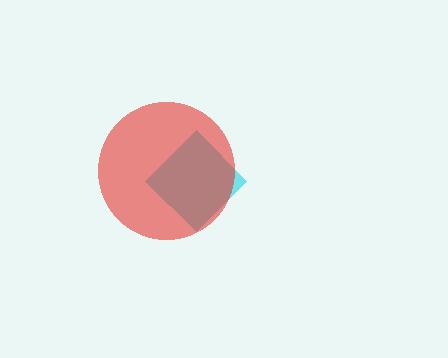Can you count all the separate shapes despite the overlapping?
Yes, there are 2 separate shapes.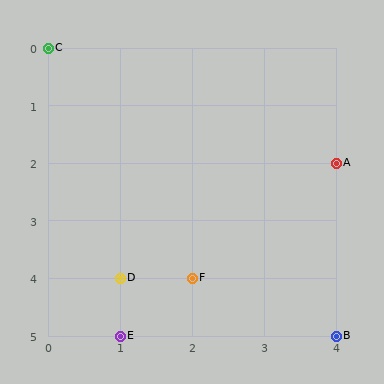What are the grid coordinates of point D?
Point D is at grid coordinates (1, 4).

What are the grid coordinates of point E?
Point E is at grid coordinates (1, 5).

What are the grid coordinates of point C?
Point C is at grid coordinates (0, 0).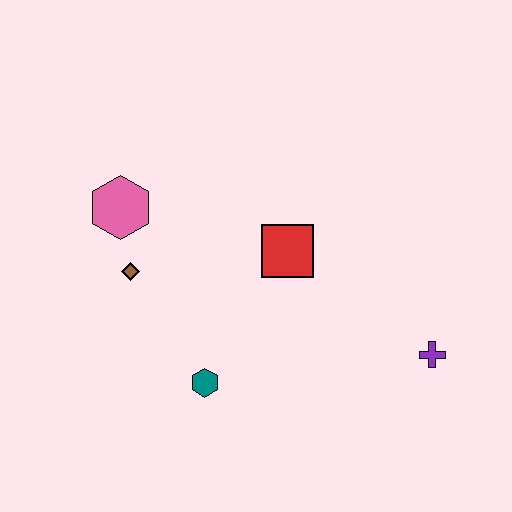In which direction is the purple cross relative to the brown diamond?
The purple cross is to the right of the brown diamond.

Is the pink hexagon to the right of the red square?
No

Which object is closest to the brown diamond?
The pink hexagon is closest to the brown diamond.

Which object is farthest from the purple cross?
The pink hexagon is farthest from the purple cross.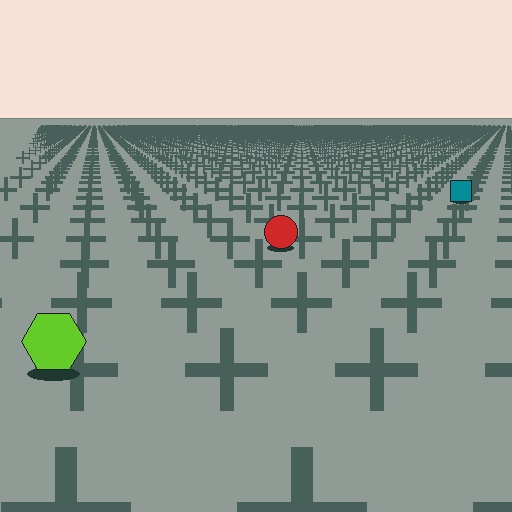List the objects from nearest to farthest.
From nearest to farthest: the lime hexagon, the red circle, the teal square.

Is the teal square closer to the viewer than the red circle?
No. The red circle is closer — you can tell from the texture gradient: the ground texture is coarser near it.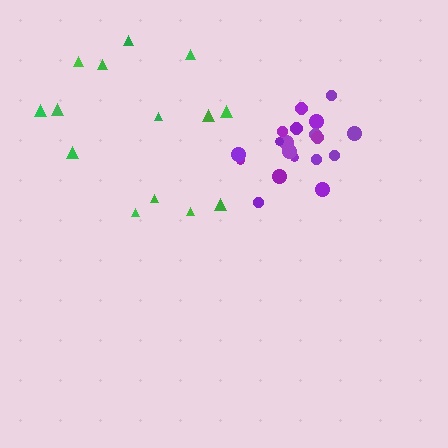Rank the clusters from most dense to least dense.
purple, green.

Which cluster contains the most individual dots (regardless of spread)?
Purple (19).